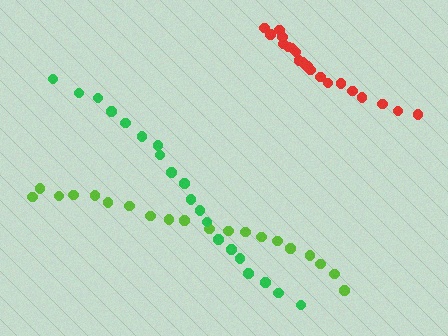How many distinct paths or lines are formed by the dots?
There are 3 distinct paths.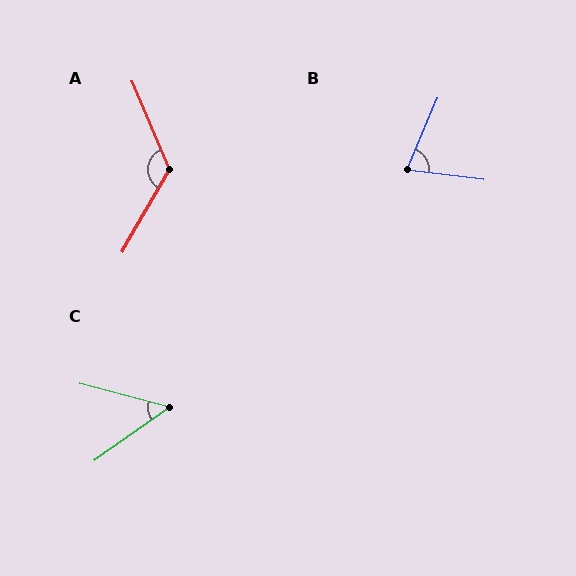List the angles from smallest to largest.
C (50°), B (74°), A (127°).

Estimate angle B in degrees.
Approximately 74 degrees.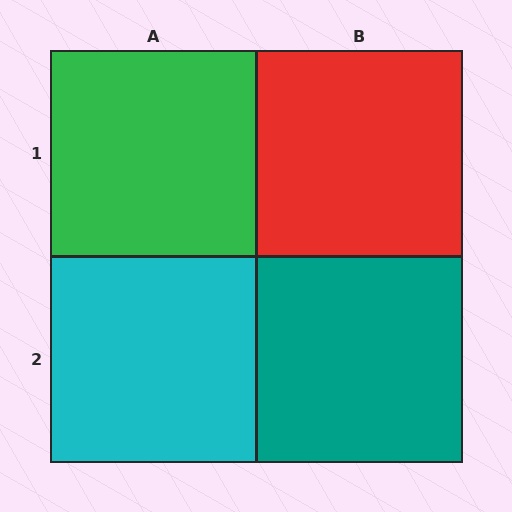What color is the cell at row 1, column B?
Red.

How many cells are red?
1 cell is red.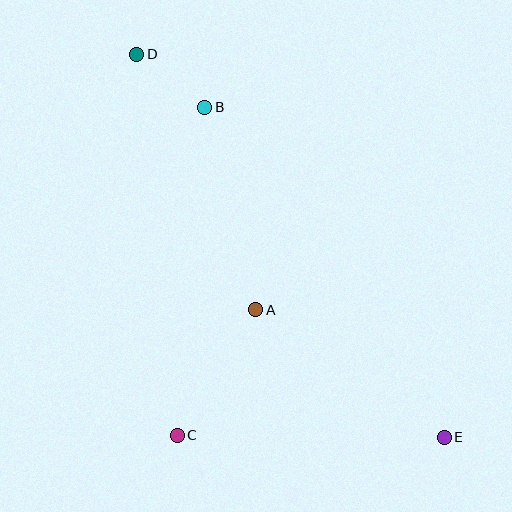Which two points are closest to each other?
Points B and D are closest to each other.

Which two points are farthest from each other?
Points D and E are farthest from each other.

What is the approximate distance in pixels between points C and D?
The distance between C and D is approximately 383 pixels.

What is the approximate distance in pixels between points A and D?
The distance between A and D is approximately 282 pixels.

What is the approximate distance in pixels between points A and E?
The distance between A and E is approximately 228 pixels.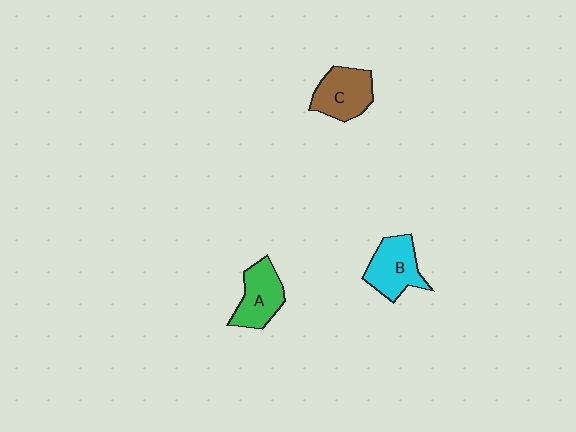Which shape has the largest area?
Shape B (cyan).